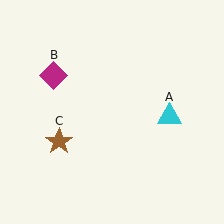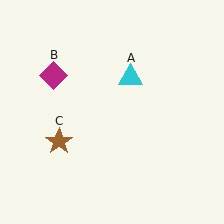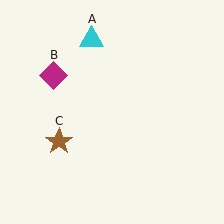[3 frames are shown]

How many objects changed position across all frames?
1 object changed position: cyan triangle (object A).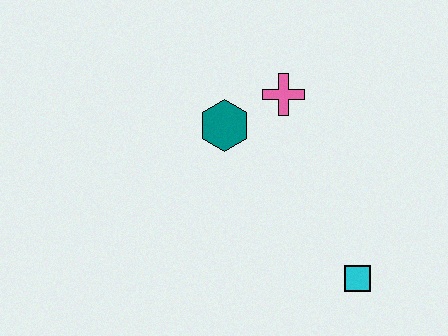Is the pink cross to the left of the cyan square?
Yes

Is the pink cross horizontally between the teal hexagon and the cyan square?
Yes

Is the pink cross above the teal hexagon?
Yes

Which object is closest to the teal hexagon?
The pink cross is closest to the teal hexagon.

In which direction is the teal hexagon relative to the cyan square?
The teal hexagon is above the cyan square.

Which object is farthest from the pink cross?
The cyan square is farthest from the pink cross.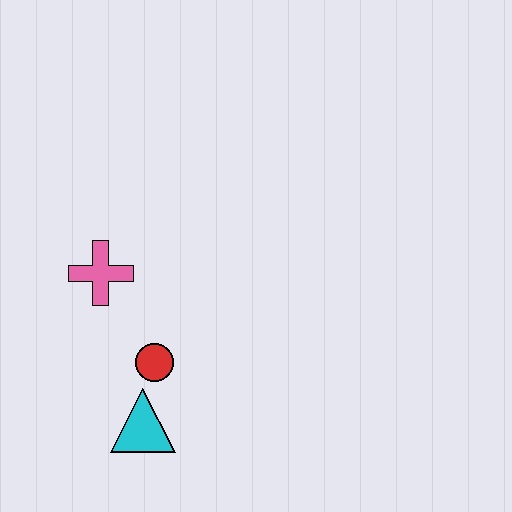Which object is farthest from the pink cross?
The cyan triangle is farthest from the pink cross.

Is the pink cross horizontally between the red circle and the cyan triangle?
No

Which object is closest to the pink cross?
The red circle is closest to the pink cross.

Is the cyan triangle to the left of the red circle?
Yes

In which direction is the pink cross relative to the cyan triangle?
The pink cross is above the cyan triangle.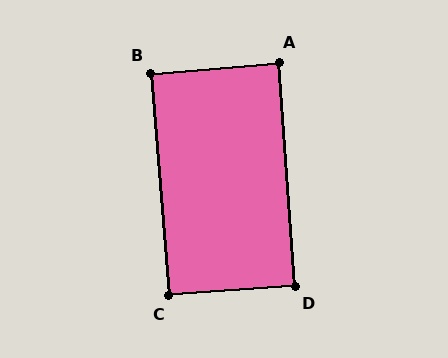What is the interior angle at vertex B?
Approximately 90 degrees (approximately right).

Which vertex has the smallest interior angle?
A, at approximately 89 degrees.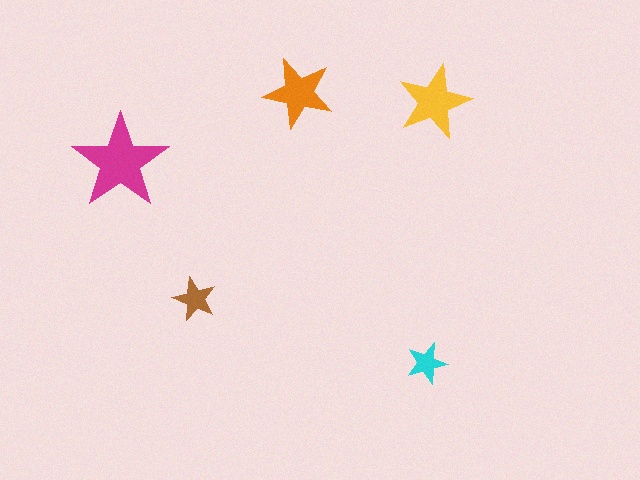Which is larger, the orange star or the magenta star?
The magenta one.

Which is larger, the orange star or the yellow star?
The yellow one.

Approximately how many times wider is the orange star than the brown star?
About 1.5 times wider.